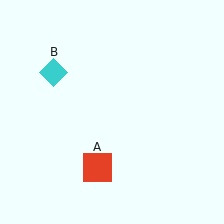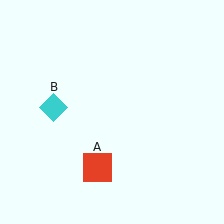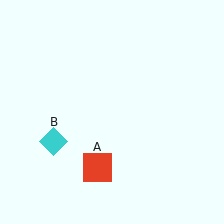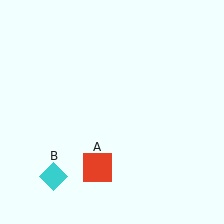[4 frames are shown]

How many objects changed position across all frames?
1 object changed position: cyan diamond (object B).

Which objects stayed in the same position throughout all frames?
Red square (object A) remained stationary.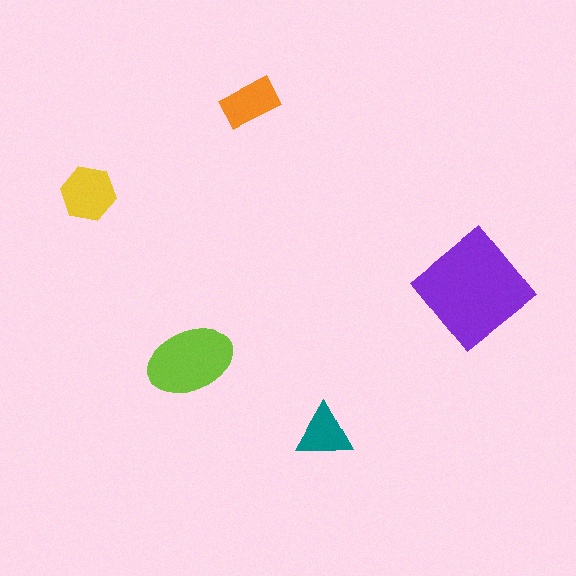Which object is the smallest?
The teal triangle.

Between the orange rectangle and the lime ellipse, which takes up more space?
The lime ellipse.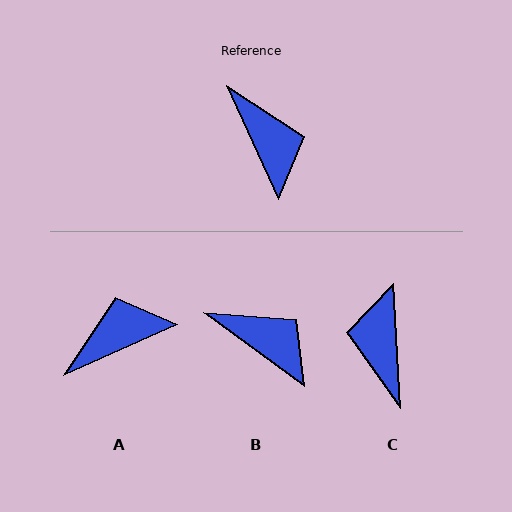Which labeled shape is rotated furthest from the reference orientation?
C, about 158 degrees away.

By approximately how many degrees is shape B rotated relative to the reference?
Approximately 29 degrees counter-clockwise.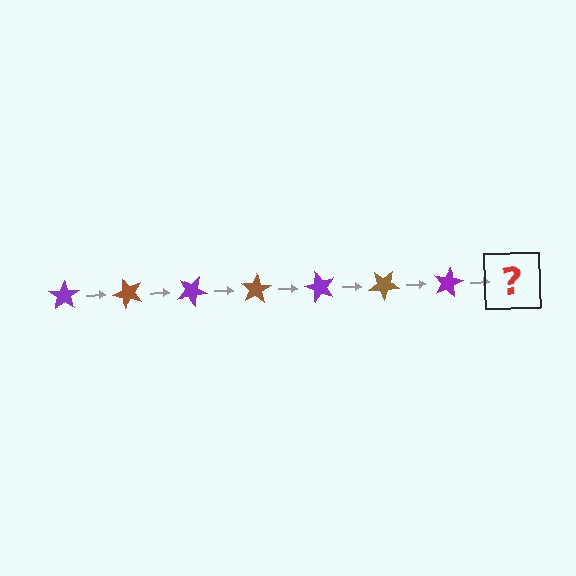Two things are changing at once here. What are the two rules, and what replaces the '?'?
The two rules are that it rotates 50 degrees each step and the color cycles through purple and brown. The '?' should be a brown star, rotated 350 degrees from the start.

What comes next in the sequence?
The next element should be a brown star, rotated 350 degrees from the start.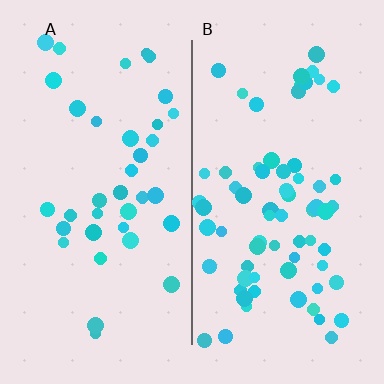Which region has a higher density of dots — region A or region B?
B (the right).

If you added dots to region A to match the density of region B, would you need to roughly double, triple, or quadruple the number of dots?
Approximately double.